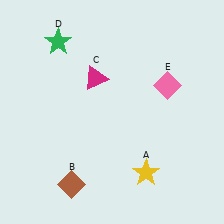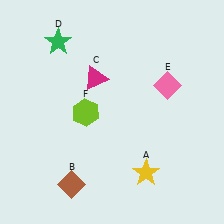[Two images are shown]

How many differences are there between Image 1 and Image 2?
There is 1 difference between the two images.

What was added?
A lime hexagon (F) was added in Image 2.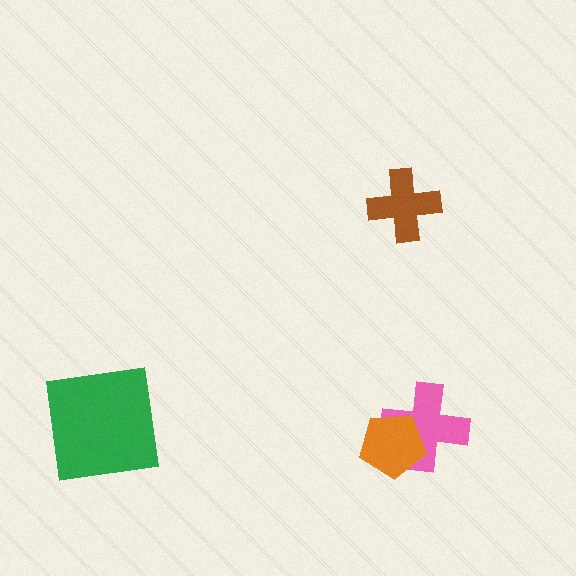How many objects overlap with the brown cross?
0 objects overlap with the brown cross.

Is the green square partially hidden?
No, no other shape covers it.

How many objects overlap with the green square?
0 objects overlap with the green square.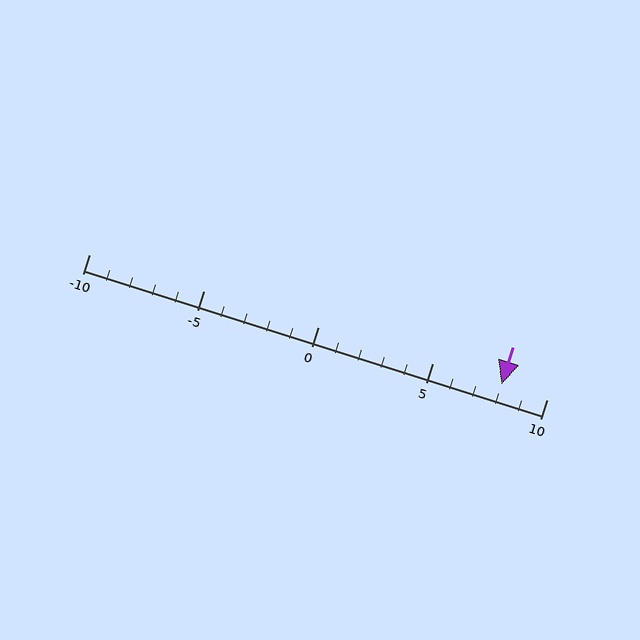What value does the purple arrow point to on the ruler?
The purple arrow points to approximately 8.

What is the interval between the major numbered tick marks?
The major tick marks are spaced 5 units apart.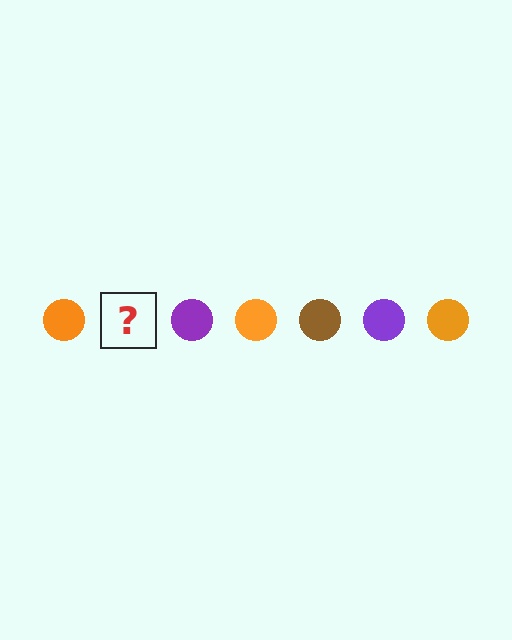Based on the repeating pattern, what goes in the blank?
The blank should be a brown circle.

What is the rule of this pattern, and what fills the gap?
The rule is that the pattern cycles through orange, brown, purple circles. The gap should be filled with a brown circle.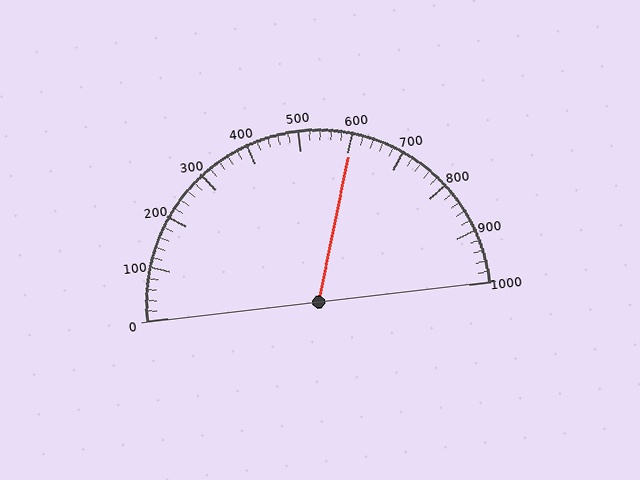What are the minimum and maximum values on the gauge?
The gauge ranges from 0 to 1000.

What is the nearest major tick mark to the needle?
The nearest major tick mark is 600.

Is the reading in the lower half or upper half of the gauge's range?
The reading is in the upper half of the range (0 to 1000).